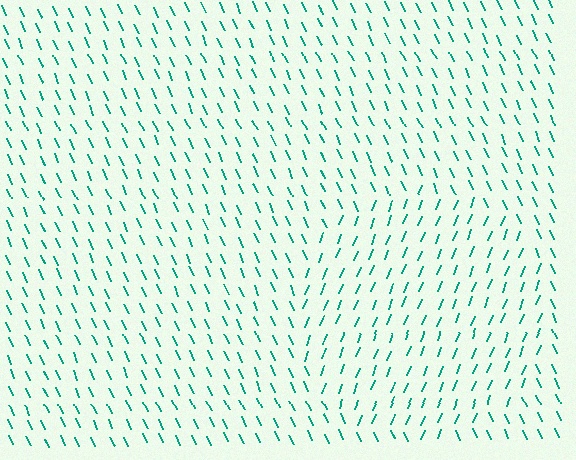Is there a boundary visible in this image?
Yes, there is a texture boundary formed by a change in line orientation.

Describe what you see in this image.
The image is filled with small teal line segments. A circle region in the image has lines oriented differently from the surrounding lines, creating a visible texture boundary.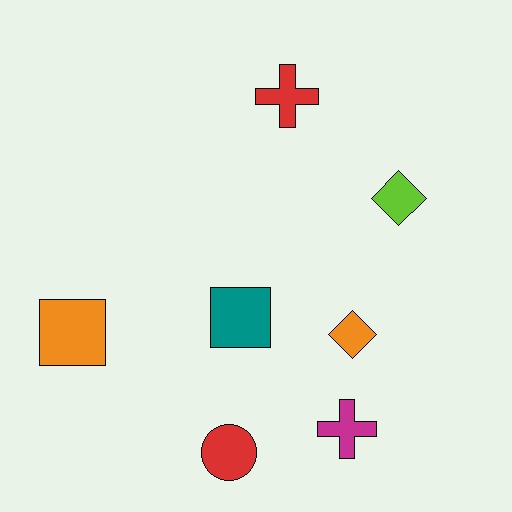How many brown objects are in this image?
There are no brown objects.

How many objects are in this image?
There are 7 objects.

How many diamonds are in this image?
There are 2 diamonds.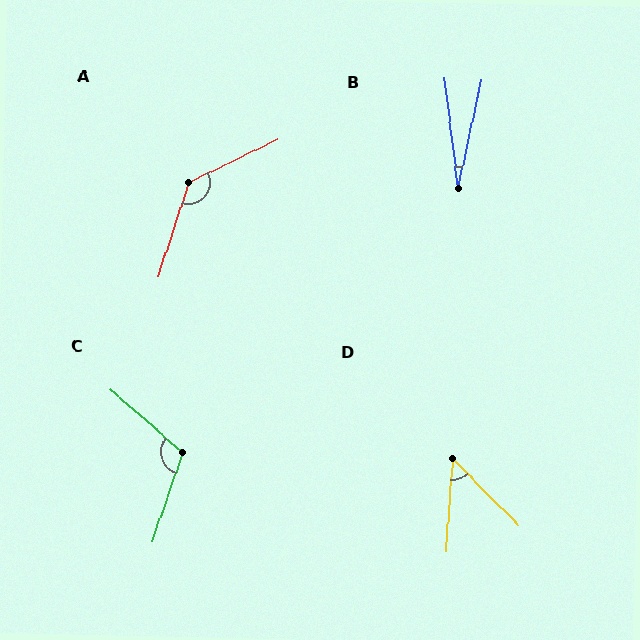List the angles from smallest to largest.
B (19°), D (48°), C (112°), A (134°).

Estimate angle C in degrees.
Approximately 112 degrees.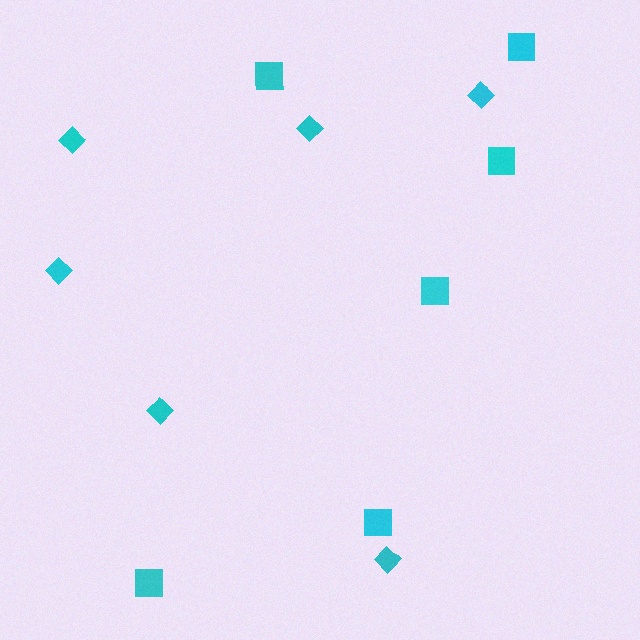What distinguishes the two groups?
There are 2 groups: one group of diamonds (6) and one group of squares (6).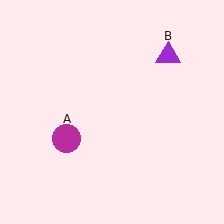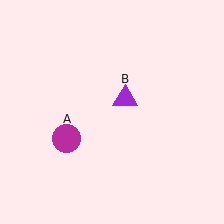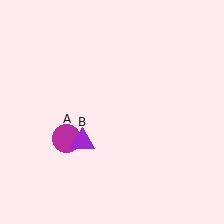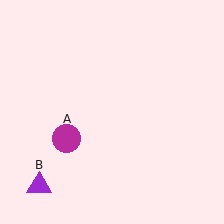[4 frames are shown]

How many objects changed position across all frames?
1 object changed position: purple triangle (object B).